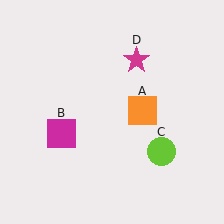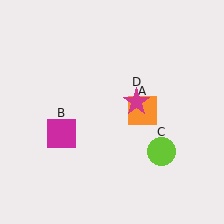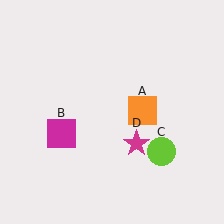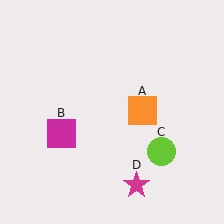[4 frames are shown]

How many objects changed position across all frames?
1 object changed position: magenta star (object D).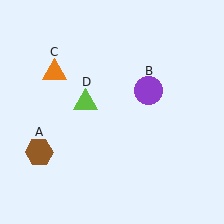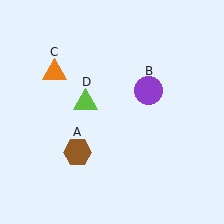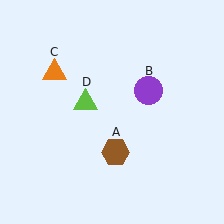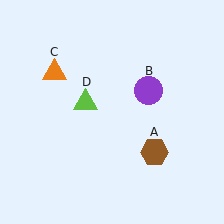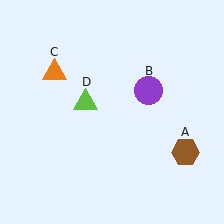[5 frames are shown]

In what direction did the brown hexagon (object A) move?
The brown hexagon (object A) moved right.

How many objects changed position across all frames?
1 object changed position: brown hexagon (object A).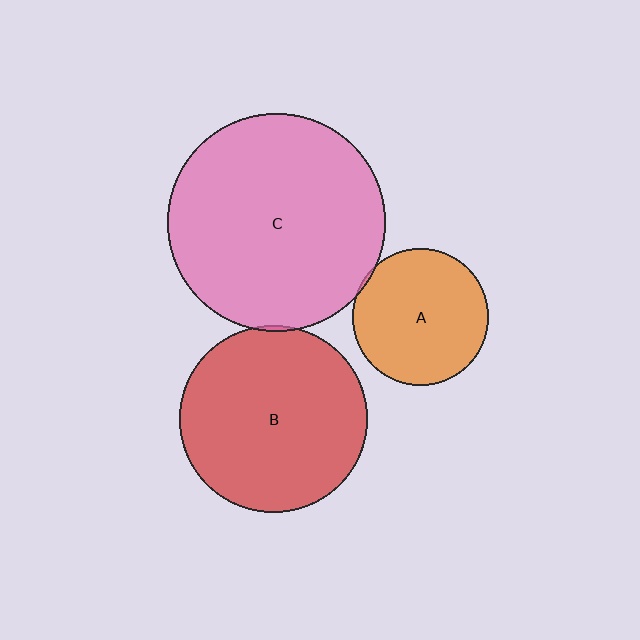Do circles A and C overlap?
Yes.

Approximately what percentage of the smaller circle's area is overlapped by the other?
Approximately 5%.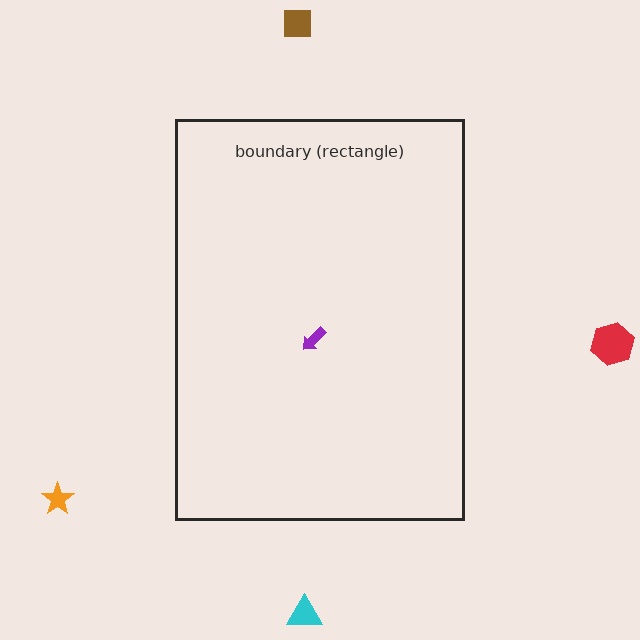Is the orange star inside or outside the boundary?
Outside.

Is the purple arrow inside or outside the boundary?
Inside.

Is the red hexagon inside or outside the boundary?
Outside.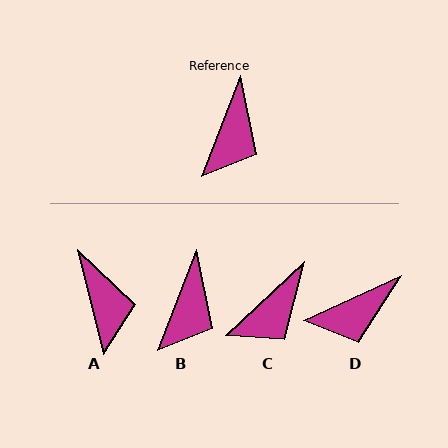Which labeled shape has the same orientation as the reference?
B.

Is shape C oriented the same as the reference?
No, it is off by about 26 degrees.